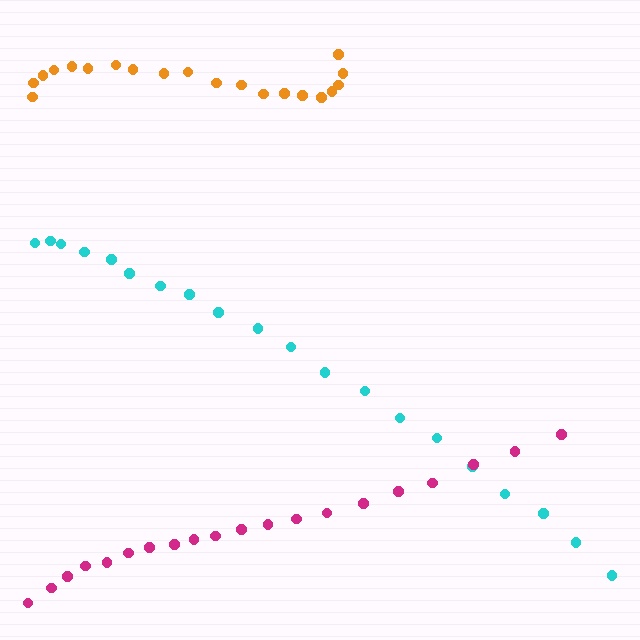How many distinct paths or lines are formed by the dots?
There are 3 distinct paths.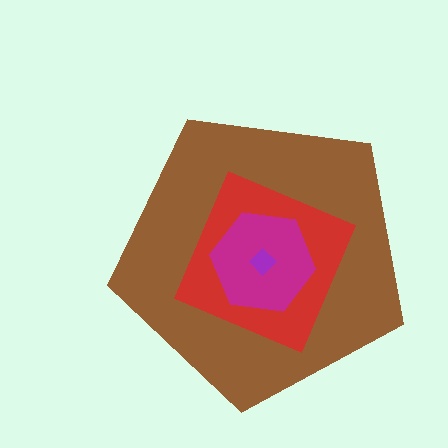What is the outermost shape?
The brown pentagon.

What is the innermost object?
The purple diamond.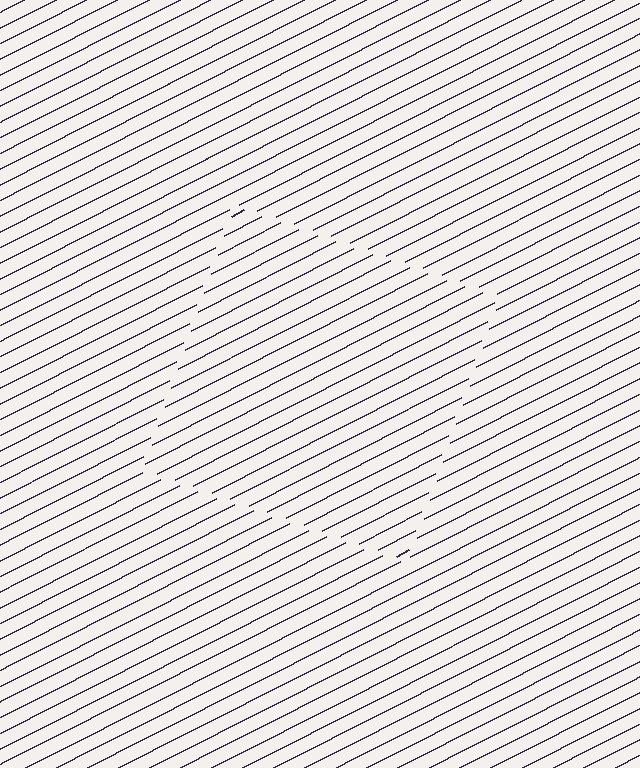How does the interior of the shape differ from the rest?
The interior of the shape contains the same grating, shifted by half a period — the contour is defined by the phase discontinuity where line-ends from the inner and outer gratings abut.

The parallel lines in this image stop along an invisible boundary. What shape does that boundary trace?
An illusory square. The interior of the shape contains the same grating, shifted by half a period — the contour is defined by the phase discontinuity where line-ends from the inner and outer gratings abut.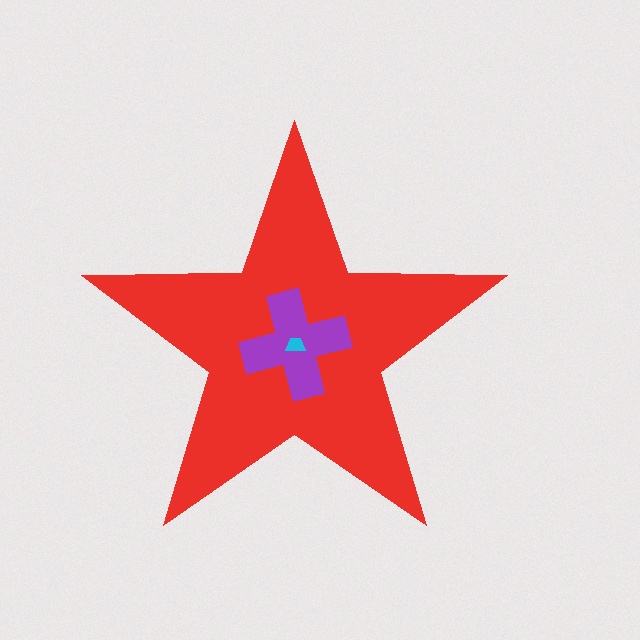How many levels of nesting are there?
3.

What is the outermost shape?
The red star.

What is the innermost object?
The cyan trapezoid.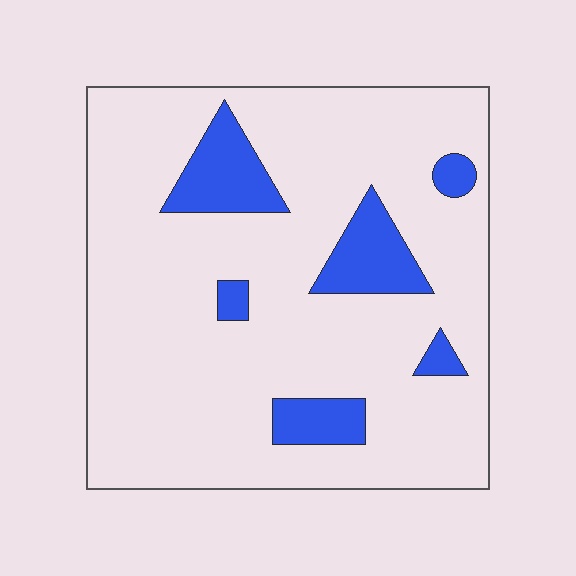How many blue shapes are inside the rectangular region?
6.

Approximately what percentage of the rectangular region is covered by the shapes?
Approximately 15%.